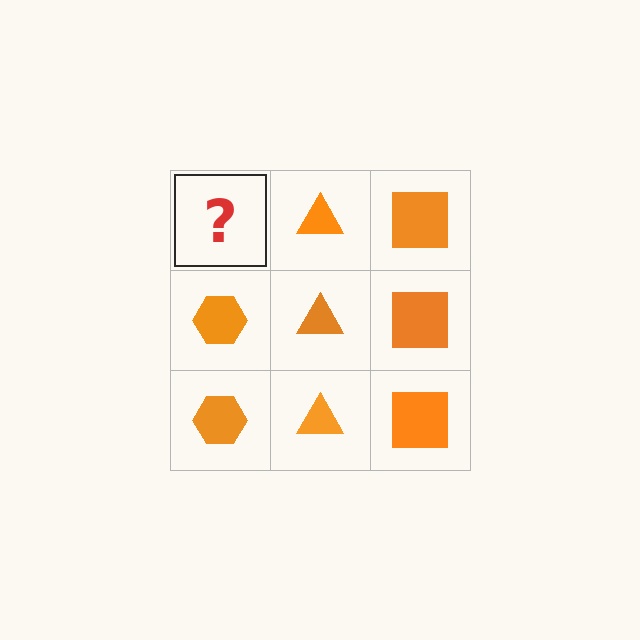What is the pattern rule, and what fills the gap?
The rule is that each column has a consistent shape. The gap should be filled with an orange hexagon.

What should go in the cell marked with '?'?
The missing cell should contain an orange hexagon.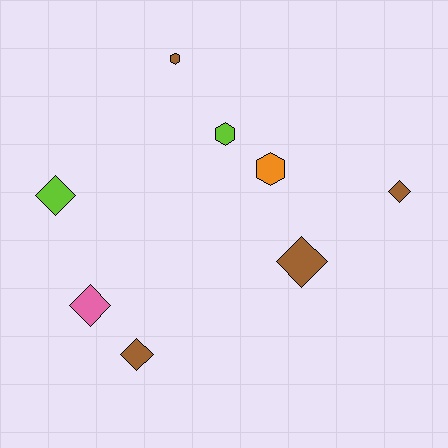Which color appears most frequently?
Brown, with 4 objects.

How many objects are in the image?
There are 8 objects.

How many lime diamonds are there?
There is 1 lime diamond.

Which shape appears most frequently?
Diamond, with 5 objects.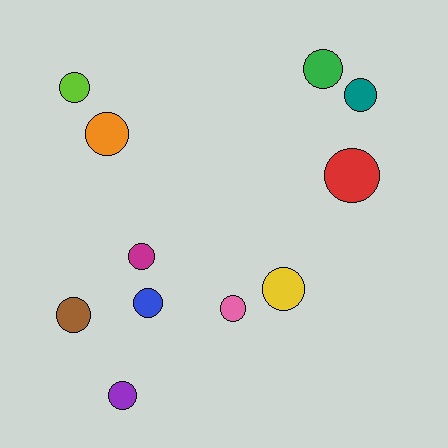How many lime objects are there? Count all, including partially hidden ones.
There is 1 lime object.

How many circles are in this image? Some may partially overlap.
There are 11 circles.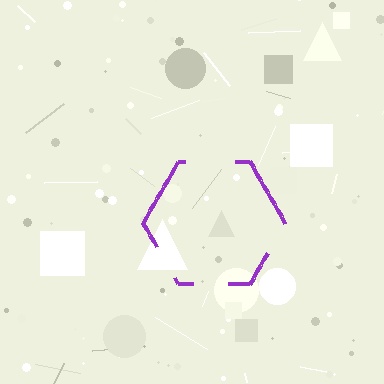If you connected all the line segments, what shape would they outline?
They would outline a hexagon.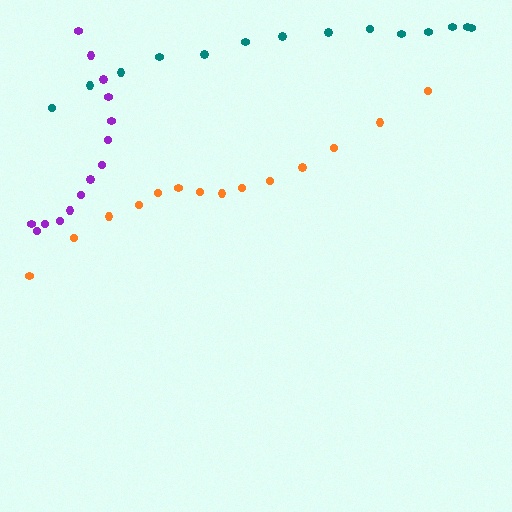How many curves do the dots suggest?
There are 3 distinct paths.